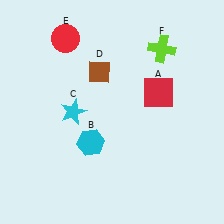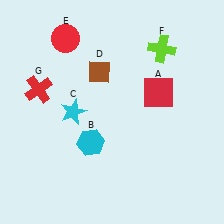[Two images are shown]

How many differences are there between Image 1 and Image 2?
There is 1 difference between the two images.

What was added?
A red cross (G) was added in Image 2.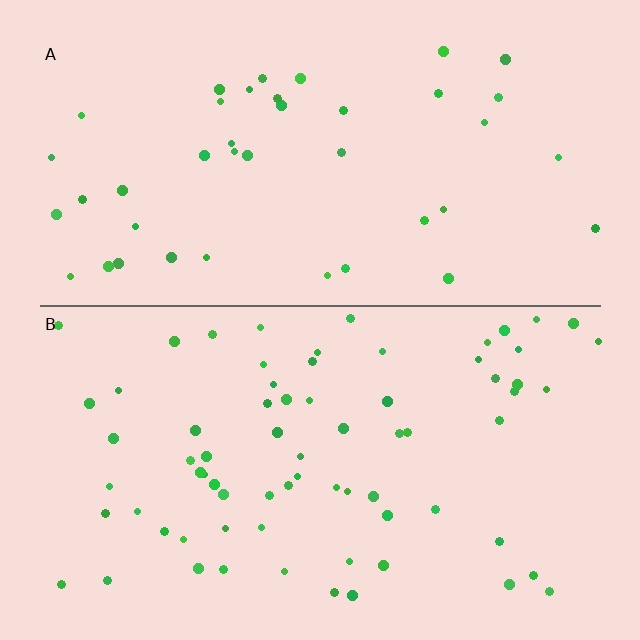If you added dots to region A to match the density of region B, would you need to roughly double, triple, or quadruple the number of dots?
Approximately double.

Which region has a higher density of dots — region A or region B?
B (the bottom).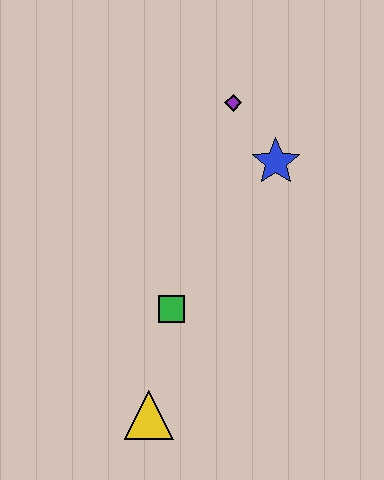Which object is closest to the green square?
The yellow triangle is closest to the green square.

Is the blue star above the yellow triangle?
Yes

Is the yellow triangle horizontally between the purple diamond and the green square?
No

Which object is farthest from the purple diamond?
The yellow triangle is farthest from the purple diamond.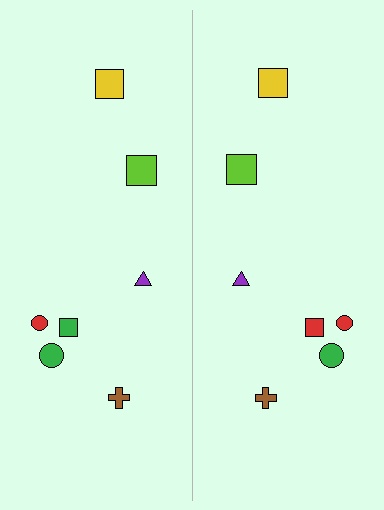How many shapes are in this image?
There are 14 shapes in this image.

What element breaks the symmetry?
The red square on the right side breaks the symmetry — its mirror counterpart is green.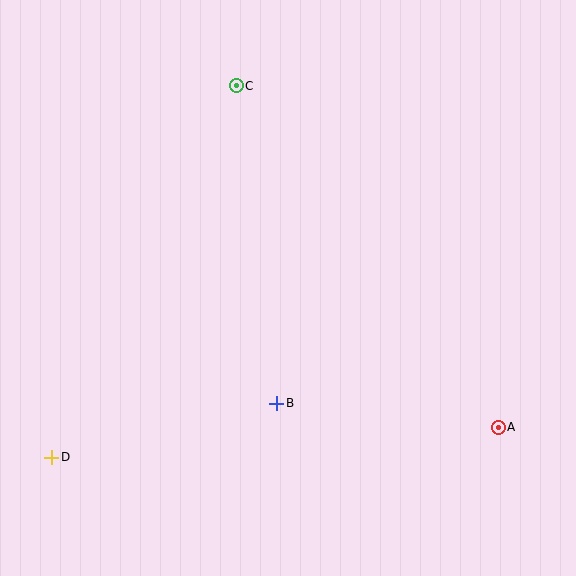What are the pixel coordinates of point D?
Point D is at (52, 457).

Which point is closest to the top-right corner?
Point C is closest to the top-right corner.